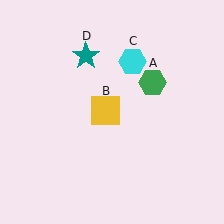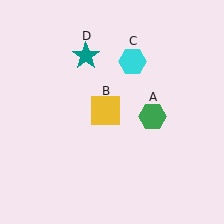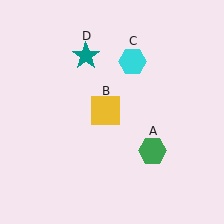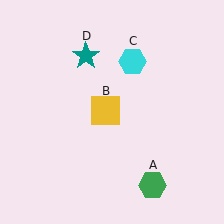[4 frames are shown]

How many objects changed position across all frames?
1 object changed position: green hexagon (object A).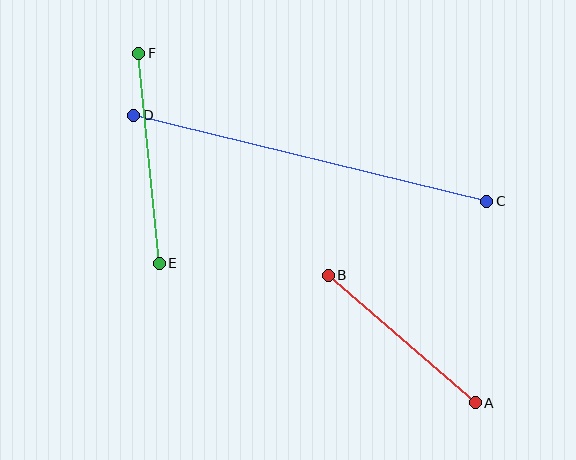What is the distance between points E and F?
The distance is approximately 211 pixels.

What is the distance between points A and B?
The distance is approximately 195 pixels.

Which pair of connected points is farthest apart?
Points C and D are farthest apart.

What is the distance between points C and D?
The distance is approximately 363 pixels.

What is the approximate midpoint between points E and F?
The midpoint is at approximately (149, 158) pixels.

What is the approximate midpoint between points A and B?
The midpoint is at approximately (402, 339) pixels.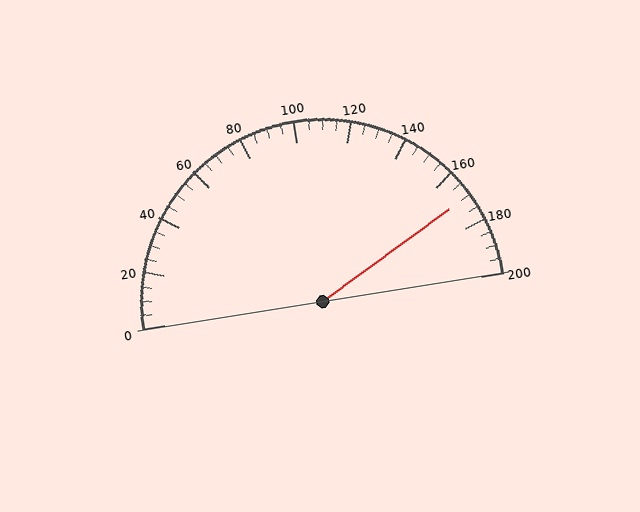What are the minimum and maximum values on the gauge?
The gauge ranges from 0 to 200.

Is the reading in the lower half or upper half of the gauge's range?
The reading is in the upper half of the range (0 to 200).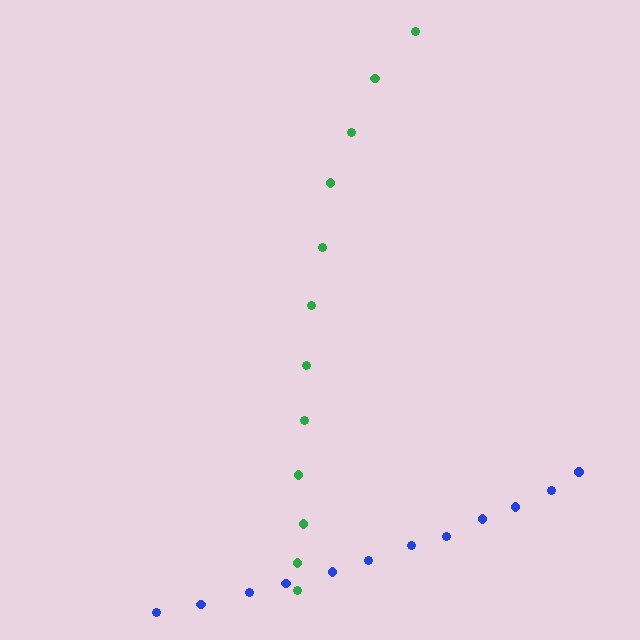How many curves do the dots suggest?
There are 2 distinct paths.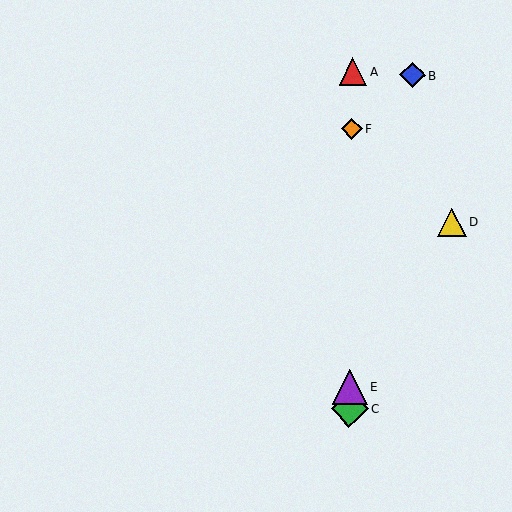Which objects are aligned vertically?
Objects A, C, E, F are aligned vertically.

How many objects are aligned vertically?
4 objects (A, C, E, F) are aligned vertically.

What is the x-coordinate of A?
Object A is at x≈353.